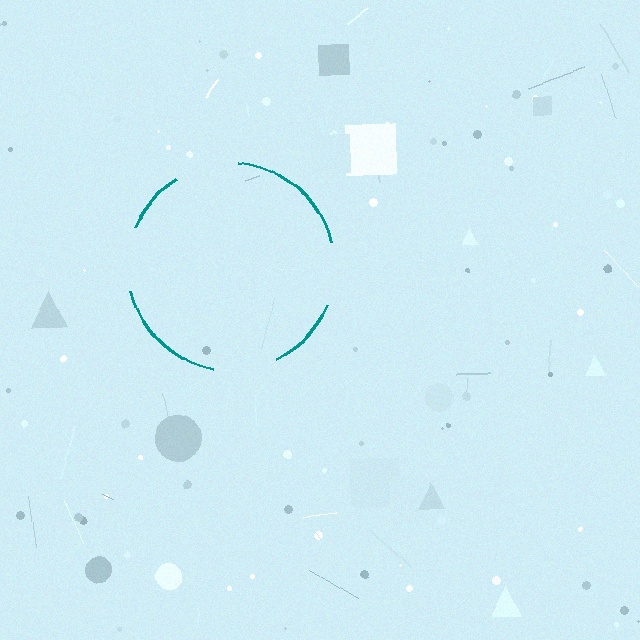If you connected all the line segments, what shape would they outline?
They would outline a circle.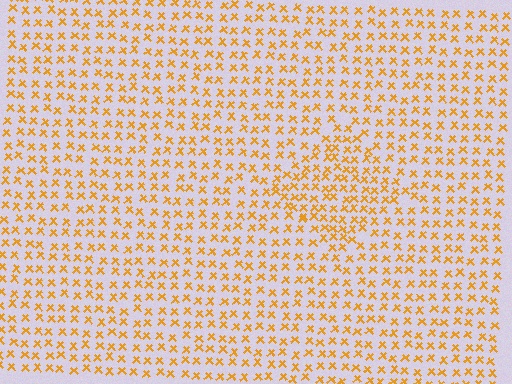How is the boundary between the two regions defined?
The boundary is defined by a change in element density (approximately 1.5x ratio). All elements are the same color, size, and shape.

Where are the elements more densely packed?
The elements are more densely packed inside the diamond boundary.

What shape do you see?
I see a diamond.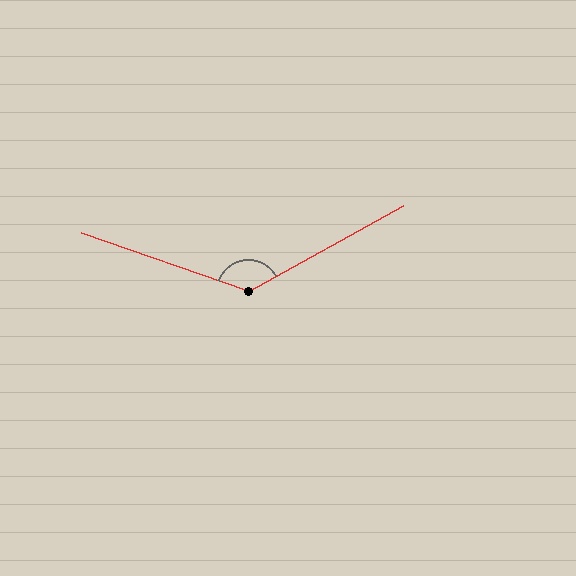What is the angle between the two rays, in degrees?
Approximately 132 degrees.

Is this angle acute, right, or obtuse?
It is obtuse.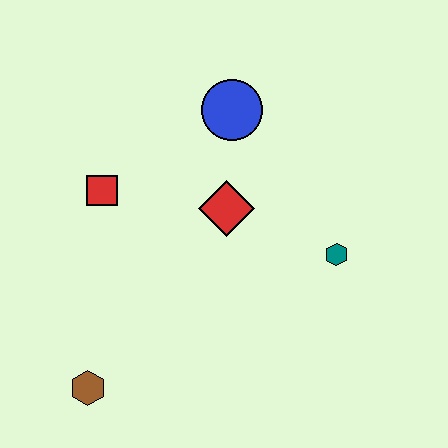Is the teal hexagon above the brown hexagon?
Yes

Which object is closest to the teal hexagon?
The red diamond is closest to the teal hexagon.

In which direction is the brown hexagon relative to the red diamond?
The brown hexagon is below the red diamond.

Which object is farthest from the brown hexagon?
The blue circle is farthest from the brown hexagon.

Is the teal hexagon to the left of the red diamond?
No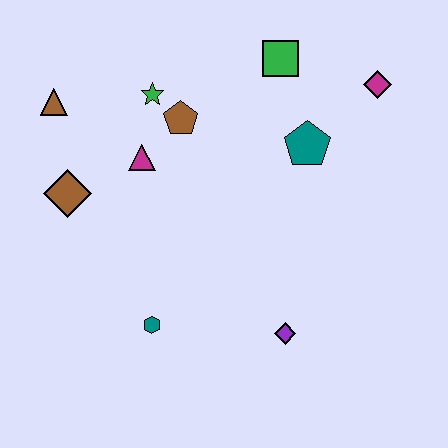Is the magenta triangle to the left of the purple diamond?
Yes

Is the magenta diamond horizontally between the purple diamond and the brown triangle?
No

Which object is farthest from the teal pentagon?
The brown triangle is farthest from the teal pentagon.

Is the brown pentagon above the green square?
No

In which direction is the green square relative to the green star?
The green square is to the right of the green star.